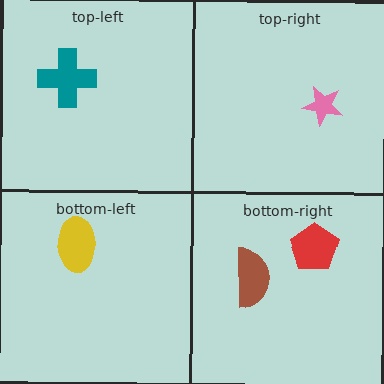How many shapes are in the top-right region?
1.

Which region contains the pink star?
The top-right region.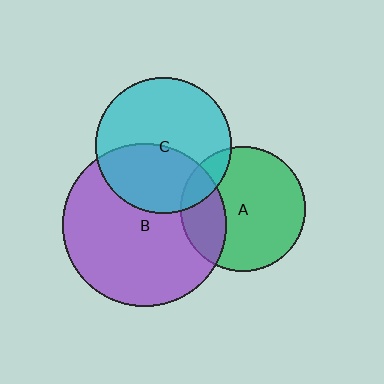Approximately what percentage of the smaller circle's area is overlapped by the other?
Approximately 40%.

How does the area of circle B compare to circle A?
Approximately 1.7 times.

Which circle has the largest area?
Circle B (purple).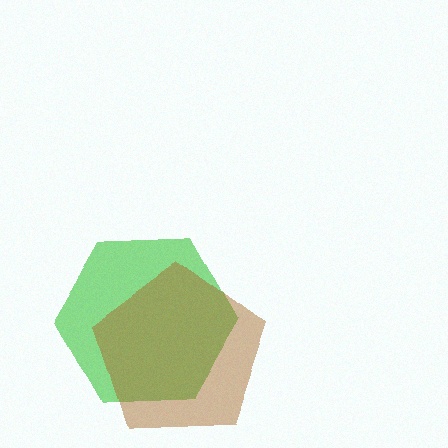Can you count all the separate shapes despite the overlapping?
Yes, there are 2 separate shapes.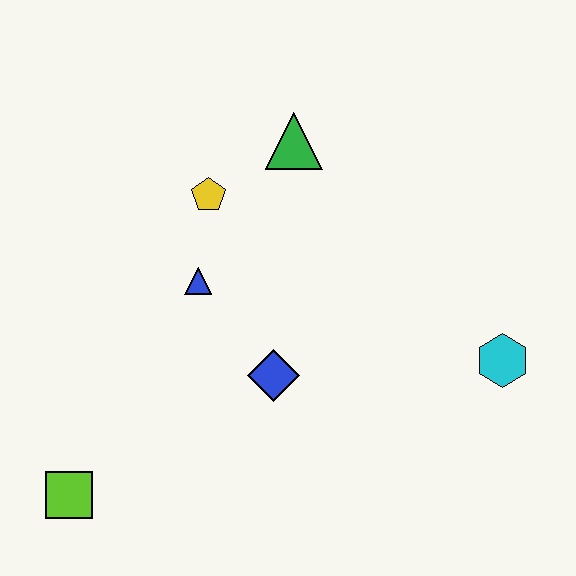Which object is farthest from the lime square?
The cyan hexagon is farthest from the lime square.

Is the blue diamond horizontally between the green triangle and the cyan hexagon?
No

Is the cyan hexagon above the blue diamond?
Yes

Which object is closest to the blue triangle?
The yellow pentagon is closest to the blue triangle.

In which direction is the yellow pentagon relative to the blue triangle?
The yellow pentagon is above the blue triangle.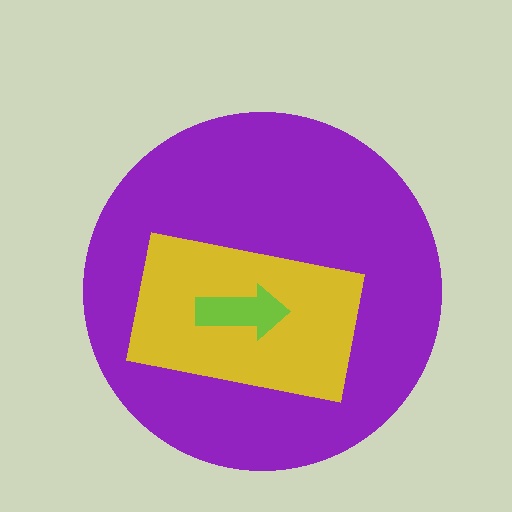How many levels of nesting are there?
3.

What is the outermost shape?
The purple circle.